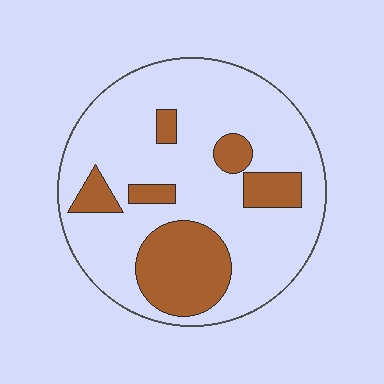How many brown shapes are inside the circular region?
6.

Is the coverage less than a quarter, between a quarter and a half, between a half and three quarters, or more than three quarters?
Less than a quarter.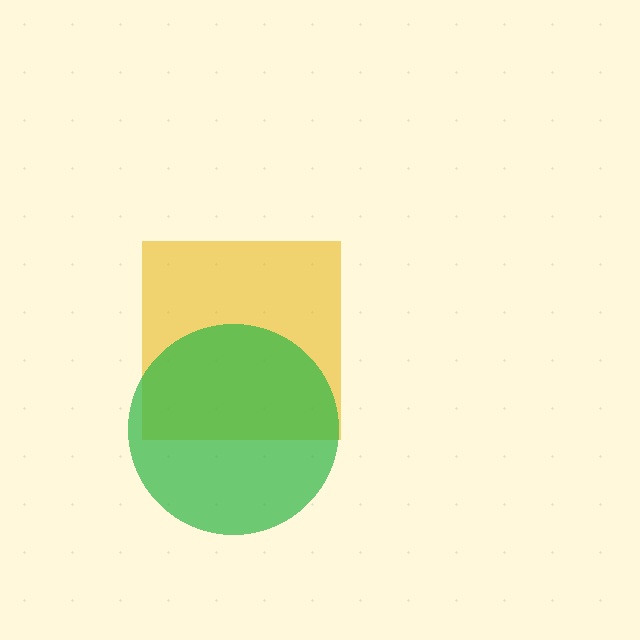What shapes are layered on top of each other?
The layered shapes are: a yellow square, a green circle.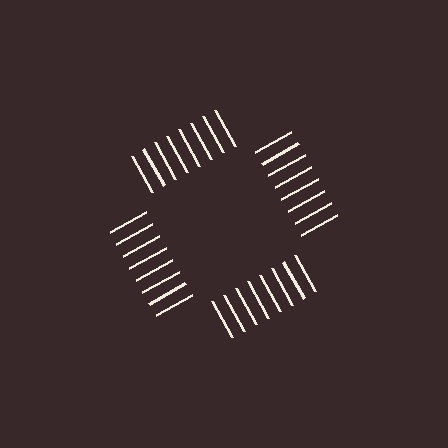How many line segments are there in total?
32 — 8 along each of the 4 edges.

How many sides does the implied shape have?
4 sides — the line-ends trace a square.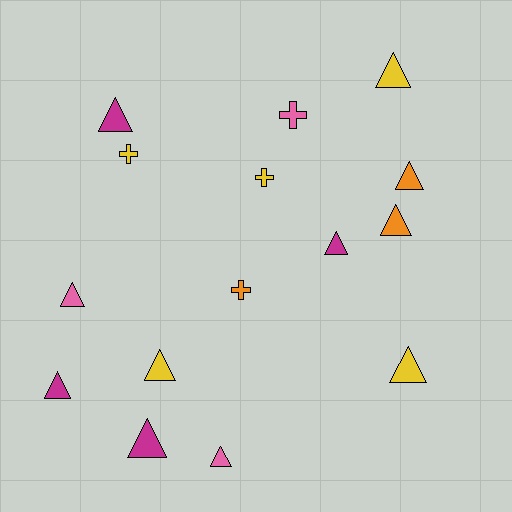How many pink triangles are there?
There are 2 pink triangles.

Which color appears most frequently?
Yellow, with 5 objects.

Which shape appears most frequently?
Triangle, with 11 objects.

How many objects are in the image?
There are 15 objects.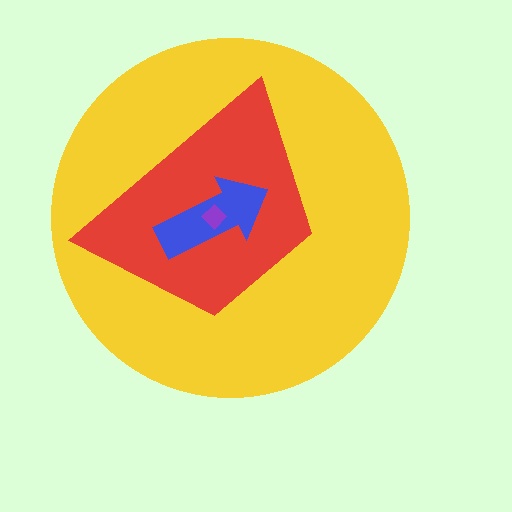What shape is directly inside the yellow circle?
The red trapezoid.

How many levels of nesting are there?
4.